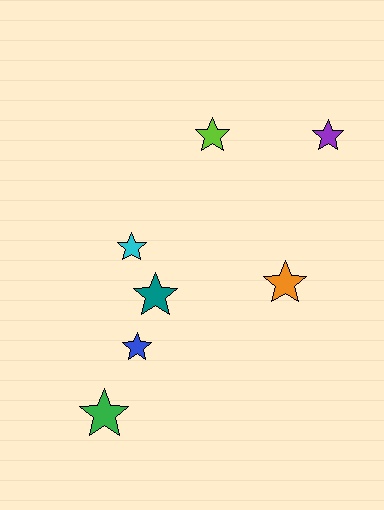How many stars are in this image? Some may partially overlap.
There are 7 stars.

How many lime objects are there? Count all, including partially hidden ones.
There is 1 lime object.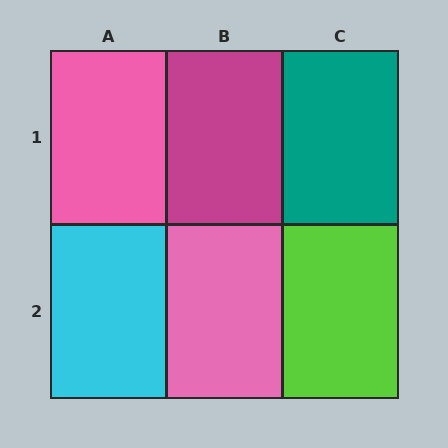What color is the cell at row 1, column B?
Magenta.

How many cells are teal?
1 cell is teal.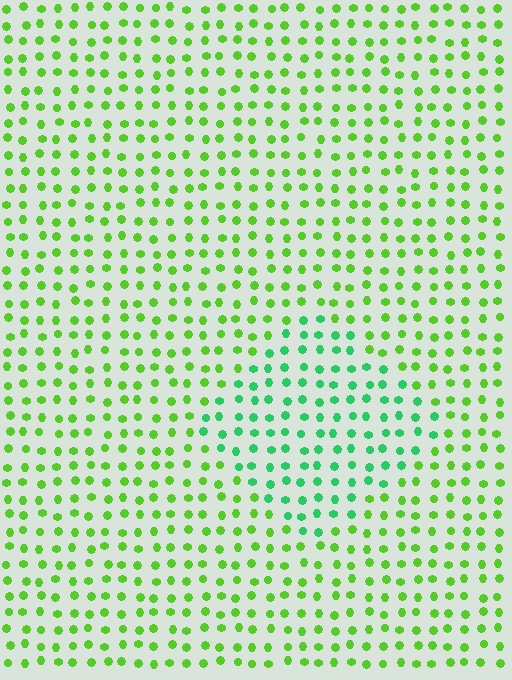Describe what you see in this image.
The image is filled with small lime elements in a uniform arrangement. A diamond-shaped region is visible where the elements are tinted to a slightly different hue, forming a subtle color boundary.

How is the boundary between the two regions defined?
The boundary is defined purely by a slight shift in hue (about 39 degrees). Spacing, size, and orientation are identical on both sides.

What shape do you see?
I see a diamond.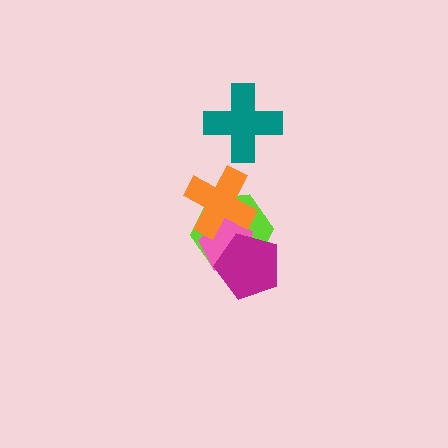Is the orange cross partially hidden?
No, no other shape covers it.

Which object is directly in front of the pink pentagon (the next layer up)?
The orange cross is directly in front of the pink pentagon.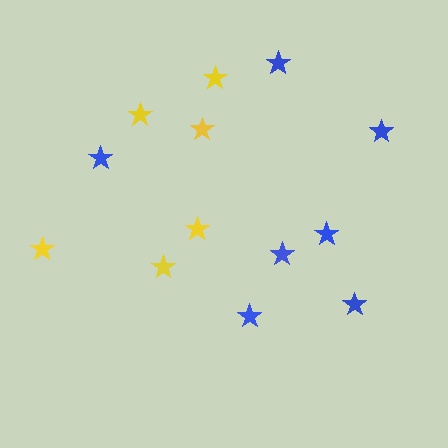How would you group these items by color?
There are 2 groups: one group of yellow stars (6) and one group of blue stars (7).